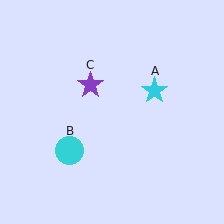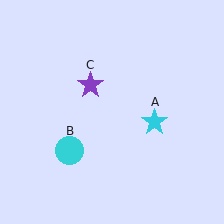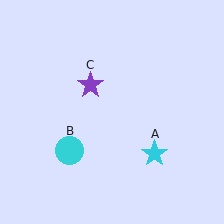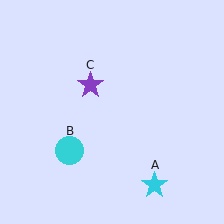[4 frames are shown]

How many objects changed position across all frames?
1 object changed position: cyan star (object A).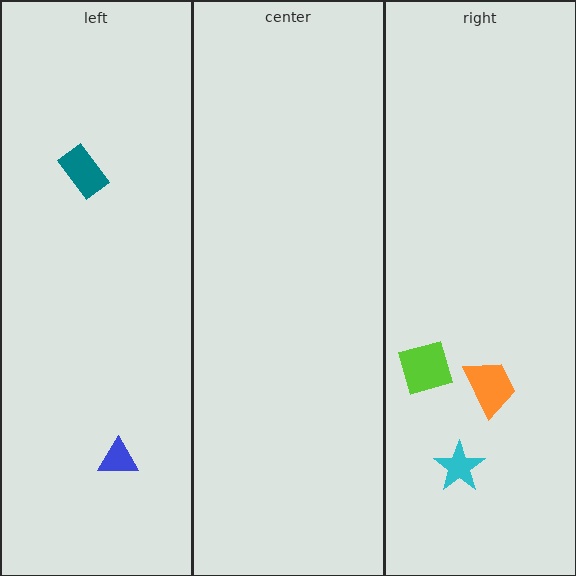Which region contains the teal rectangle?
The left region.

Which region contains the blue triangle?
The left region.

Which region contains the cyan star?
The right region.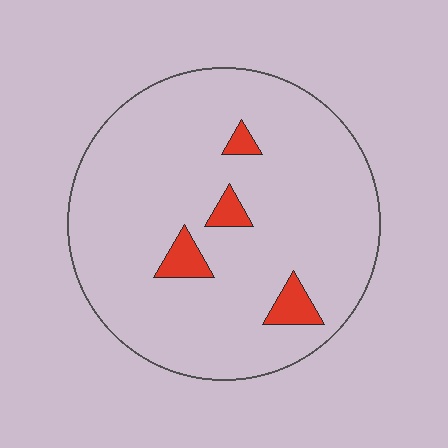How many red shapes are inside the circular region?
4.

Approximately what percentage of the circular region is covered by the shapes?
Approximately 5%.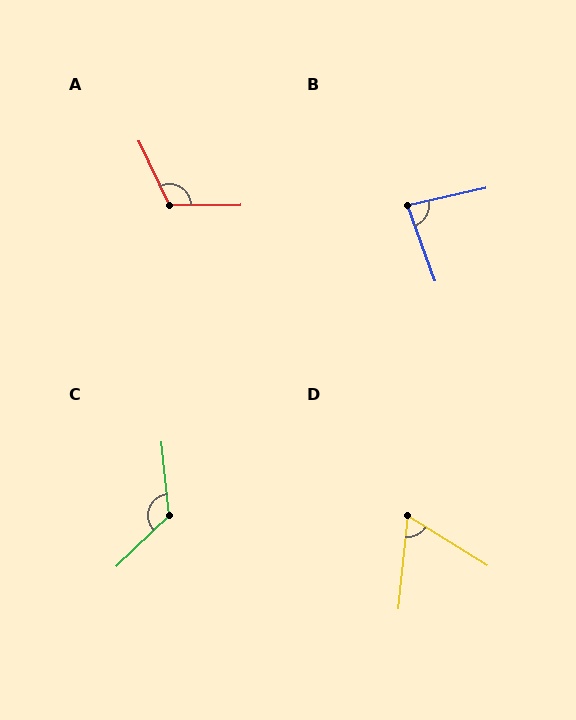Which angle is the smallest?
D, at approximately 64 degrees.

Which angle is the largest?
C, at approximately 128 degrees.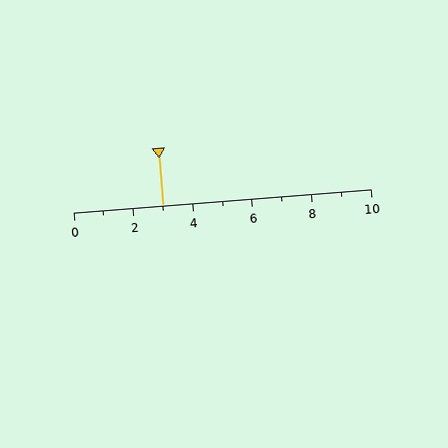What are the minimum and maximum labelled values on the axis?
The axis runs from 0 to 10.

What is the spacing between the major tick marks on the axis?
The major ticks are spaced 2 apart.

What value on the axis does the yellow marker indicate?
The marker indicates approximately 3.